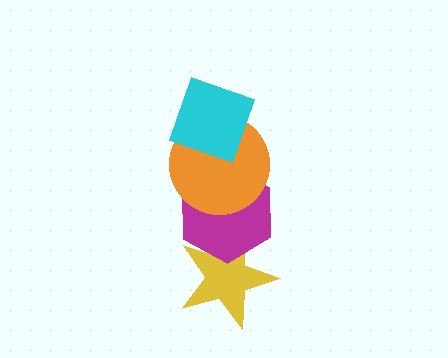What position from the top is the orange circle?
The orange circle is 2nd from the top.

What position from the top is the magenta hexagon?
The magenta hexagon is 3rd from the top.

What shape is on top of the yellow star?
The magenta hexagon is on top of the yellow star.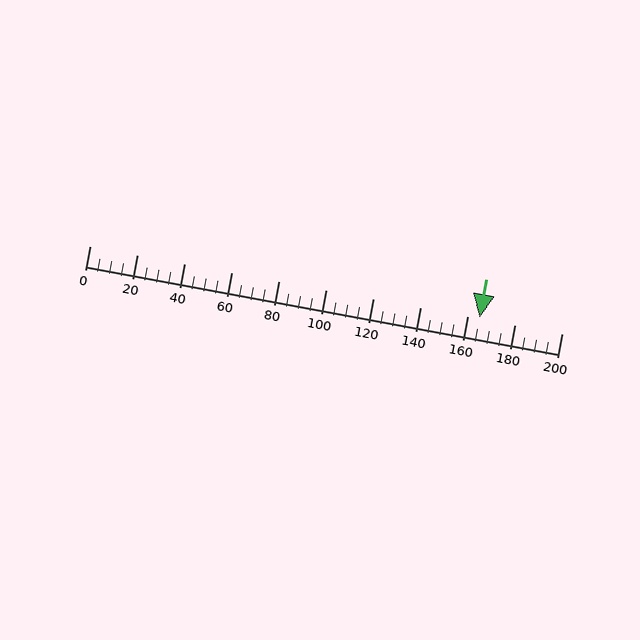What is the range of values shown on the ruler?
The ruler shows values from 0 to 200.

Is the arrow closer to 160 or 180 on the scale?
The arrow is closer to 160.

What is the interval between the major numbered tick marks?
The major tick marks are spaced 20 units apart.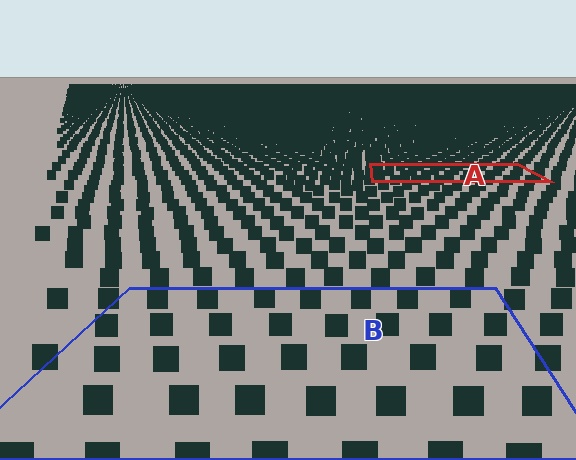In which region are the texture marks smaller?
The texture marks are smaller in region A, because it is farther away.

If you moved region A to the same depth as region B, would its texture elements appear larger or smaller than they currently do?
They would appear larger. At a closer depth, the same texture elements are projected at a bigger on-screen size.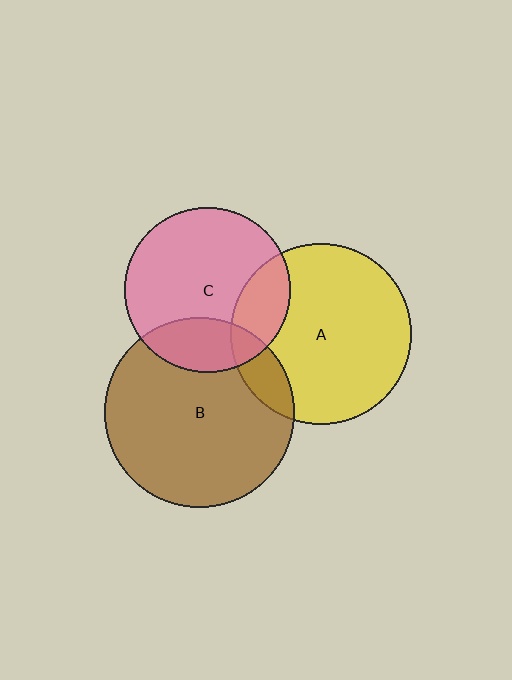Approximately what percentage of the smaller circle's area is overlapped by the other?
Approximately 20%.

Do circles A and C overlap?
Yes.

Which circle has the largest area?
Circle B (brown).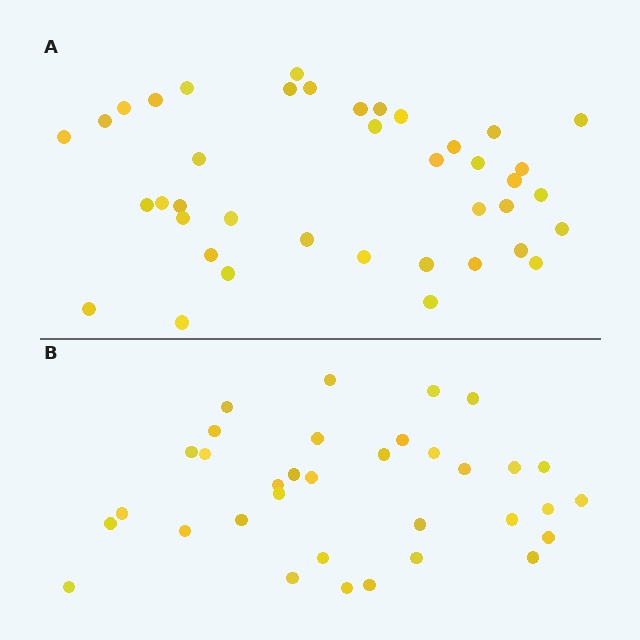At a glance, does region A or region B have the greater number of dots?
Region A (the top region) has more dots.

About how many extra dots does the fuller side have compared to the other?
Region A has about 6 more dots than region B.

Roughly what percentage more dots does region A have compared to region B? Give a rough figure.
About 20% more.